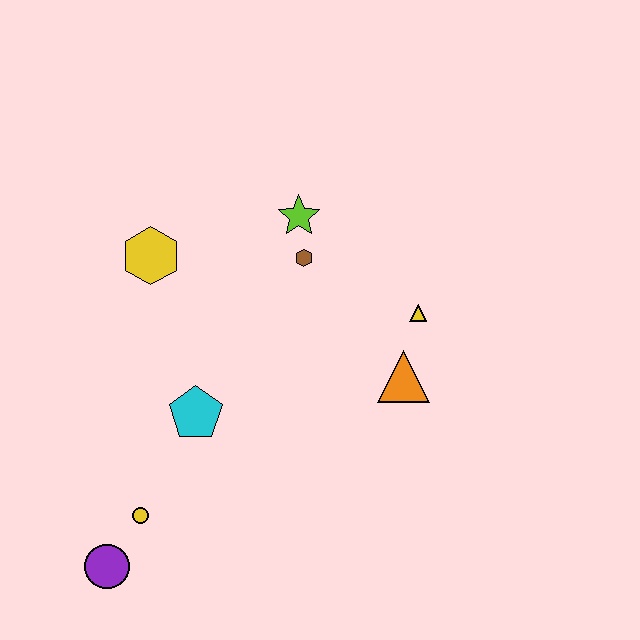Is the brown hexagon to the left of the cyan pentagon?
No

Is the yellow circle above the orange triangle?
No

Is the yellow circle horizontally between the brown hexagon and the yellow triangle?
No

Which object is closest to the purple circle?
The yellow circle is closest to the purple circle.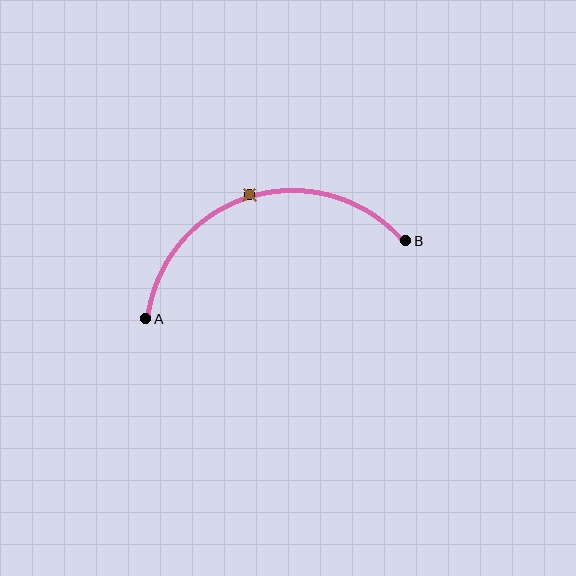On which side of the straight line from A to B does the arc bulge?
The arc bulges above the straight line connecting A and B.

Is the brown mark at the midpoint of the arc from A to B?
Yes. The brown mark lies on the arc at equal arc-length from both A and B — it is the arc midpoint.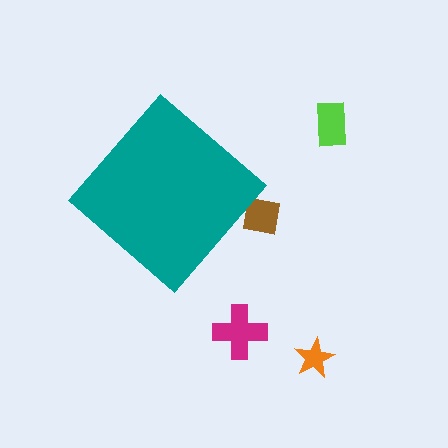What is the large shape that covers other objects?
A teal diamond.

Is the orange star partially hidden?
No, the orange star is fully visible.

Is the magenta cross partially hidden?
No, the magenta cross is fully visible.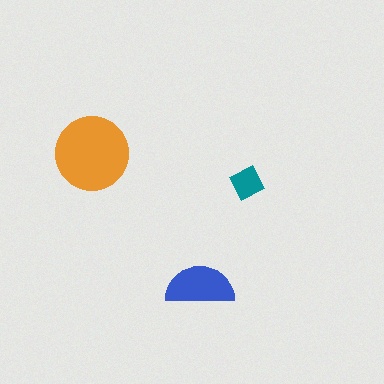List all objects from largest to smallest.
The orange circle, the blue semicircle, the teal square.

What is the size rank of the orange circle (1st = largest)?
1st.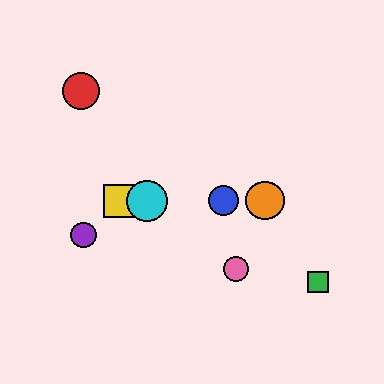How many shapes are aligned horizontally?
4 shapes (the blue circle, the yellow square, the orange circle, the cyan circle) are aligned horizontally.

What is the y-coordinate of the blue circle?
The blue circle is at y≈201.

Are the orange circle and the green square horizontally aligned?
No, the orange circle is at y≈201 and the green square is at y≈282.